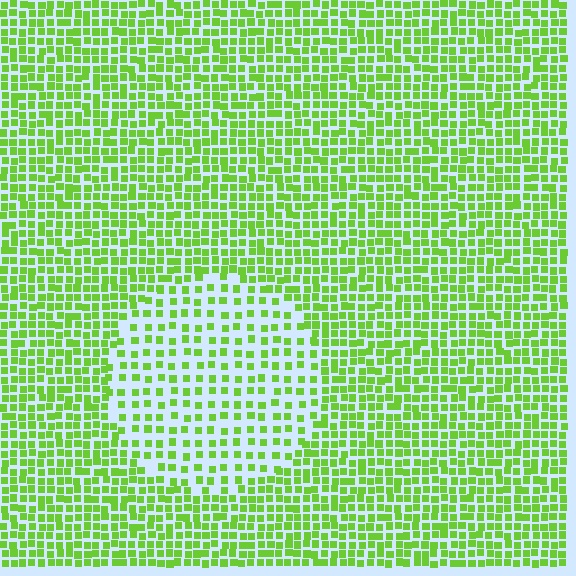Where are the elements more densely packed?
The elements are more densely packed outside the circle boundary.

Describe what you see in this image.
The image contains small lime elements arranged at two different densities. A circle-shaped region is visible where the elements are less densely packed than the surrounding area.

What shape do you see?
I see a circle.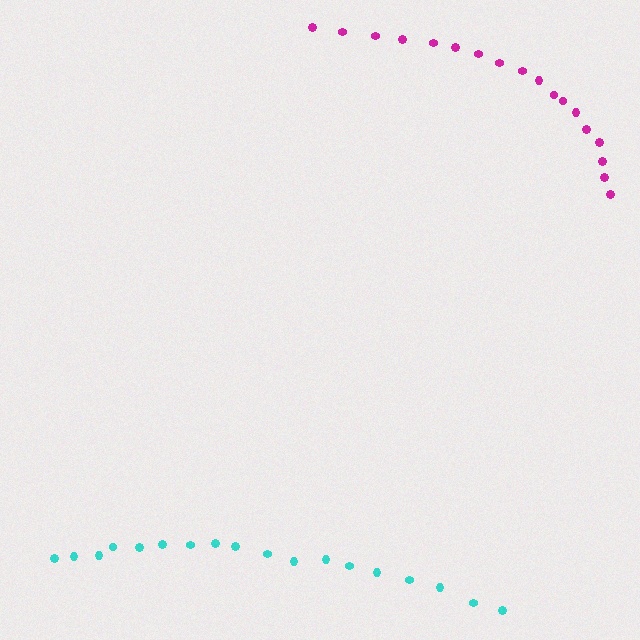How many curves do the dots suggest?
There are 2 distinct paths.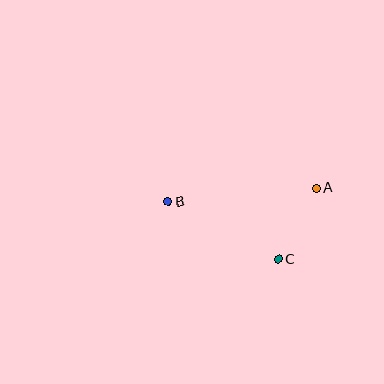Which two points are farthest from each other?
Points A and B are farthest from each other.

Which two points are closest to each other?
Points A and C are closest to each other.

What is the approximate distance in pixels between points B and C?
The distance between B and C is approximately 124 pixels.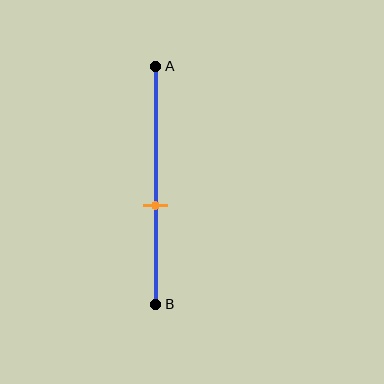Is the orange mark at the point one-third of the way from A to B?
No, the mark is at about 60% from A, not at the 33% one-third point.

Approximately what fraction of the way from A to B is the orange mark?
The orange mark is approximately 60% of the way from A to B.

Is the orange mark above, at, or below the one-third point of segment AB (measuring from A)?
The orange mark is below the one-third point of segment AB.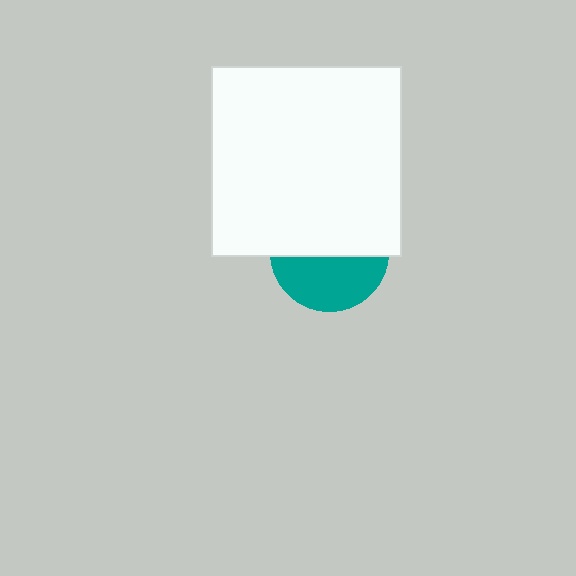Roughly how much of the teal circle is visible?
A small part of it is visible (roughly 45%).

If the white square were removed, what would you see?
You would see the complete teal circle.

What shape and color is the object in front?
The object in front is a white square.